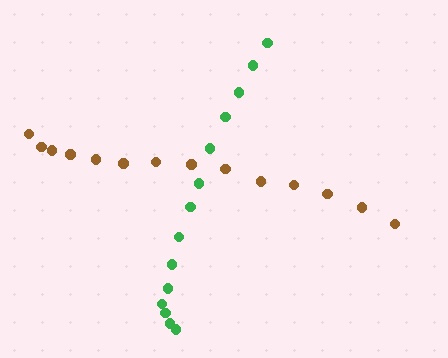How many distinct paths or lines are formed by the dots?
There are 2 distinct paths.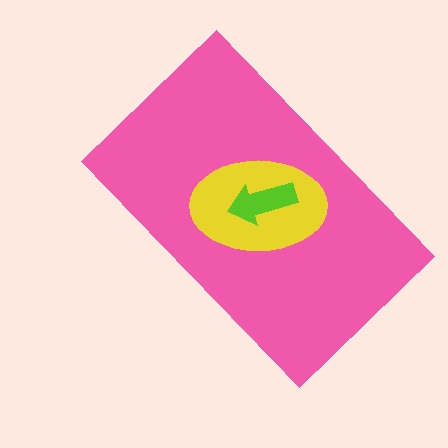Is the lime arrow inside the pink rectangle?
Yes.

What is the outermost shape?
The pink rectangle.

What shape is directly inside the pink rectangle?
The yellow ellipse.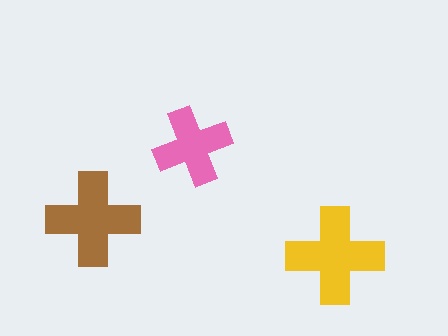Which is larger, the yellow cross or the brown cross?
The yellow one.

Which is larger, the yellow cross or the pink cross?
The yellow one.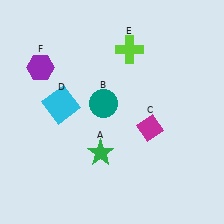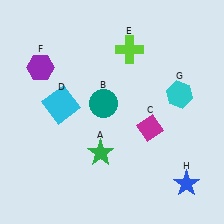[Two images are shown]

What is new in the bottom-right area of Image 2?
A blue star (H) was added in the bottom-right area of Image 2.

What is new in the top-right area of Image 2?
A cyan hexagon (G) was added in the top-right area of Image 2.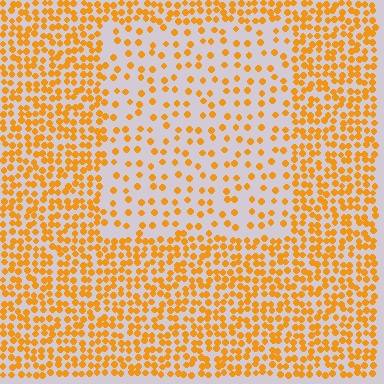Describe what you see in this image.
The image contains small orange elements arranged at two different densities. A rectangle-shaped region is visible where the elements are less densely packed than the surrounding area.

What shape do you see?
I see a rectangle.